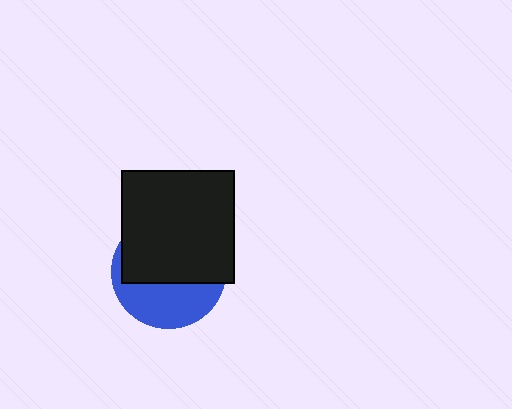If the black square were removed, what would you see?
You would see the complete blue circle.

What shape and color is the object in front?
The object in front is a black square.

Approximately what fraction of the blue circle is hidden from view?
Roughly 59% of the blue circle is hidden behind the black square.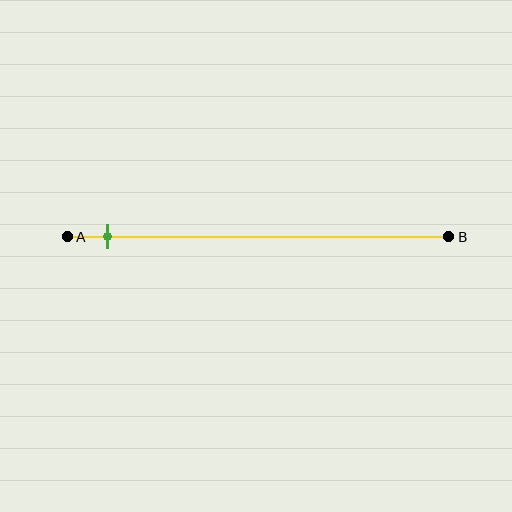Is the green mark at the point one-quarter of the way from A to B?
No, the mark is at about 10% from A, not at the 25% one-quarter point.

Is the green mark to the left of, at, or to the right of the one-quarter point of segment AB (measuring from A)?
The green mark is to the left of the one-quarter point of segment AB.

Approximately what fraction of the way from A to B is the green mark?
The green mark is approximately 10% of the way from A to B.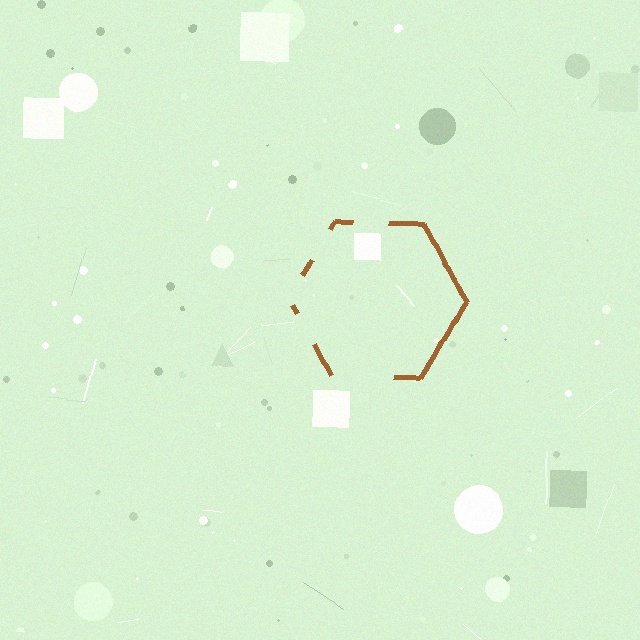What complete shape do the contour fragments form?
The contour fragments form a hexagon.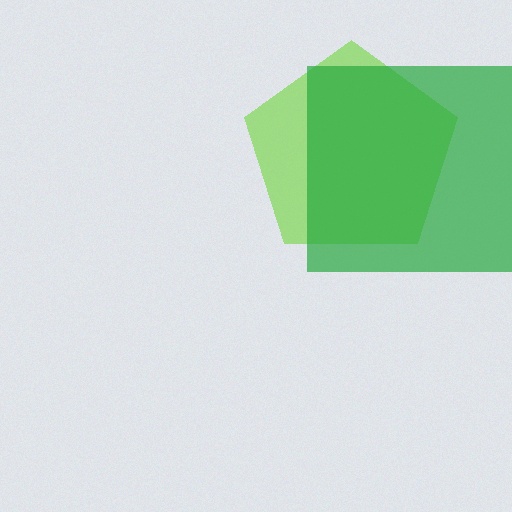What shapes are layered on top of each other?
The layered shapes are: a lime pentagon, a green square.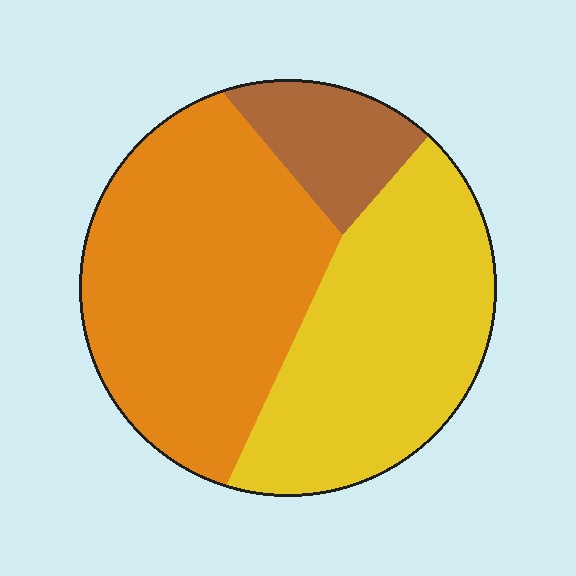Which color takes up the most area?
Orange, at roughly 50%.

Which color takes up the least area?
Brown, at roughly 10%.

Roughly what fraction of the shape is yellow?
Yellow covers 40% of the shape.